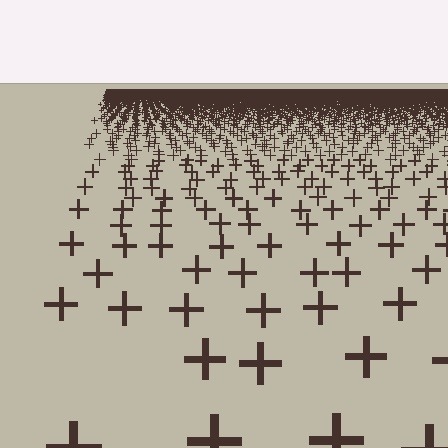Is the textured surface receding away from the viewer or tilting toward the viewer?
The surface is receding away from the viewer. Texture elements get smaller and denser toward the top.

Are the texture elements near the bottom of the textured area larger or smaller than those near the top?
Larger. Near the bottom, elements are closer to the viewer and appear at a bigger on-screen size.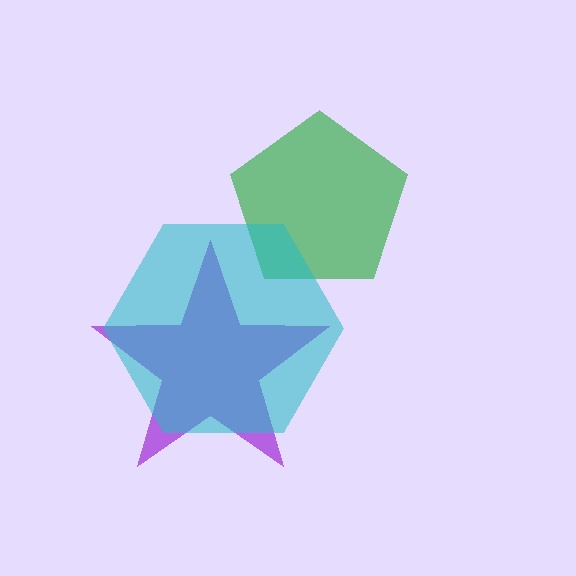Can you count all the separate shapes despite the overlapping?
Yes, there are 3 separate shapes.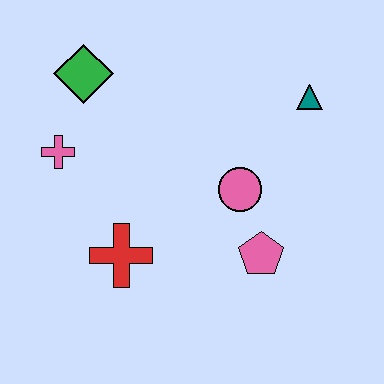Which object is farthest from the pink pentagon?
The green diamond is farthest from the pink pentagon.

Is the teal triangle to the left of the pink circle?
No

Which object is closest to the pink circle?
The pink pentagon is closest to the pink circle.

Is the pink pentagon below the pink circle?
Yes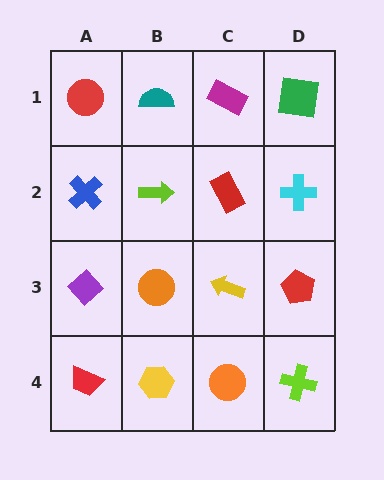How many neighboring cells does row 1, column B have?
3.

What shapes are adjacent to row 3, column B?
A lime arrow (row 2, column B), a yellow hexagon (row 4, column B), a purple diamond (row 3, column A), a yellow arrow (row 3, column C).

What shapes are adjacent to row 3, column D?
A cyan cross (row 2, column D), a lime cross (row 4, column D), a yellow arrow (row 3, column C).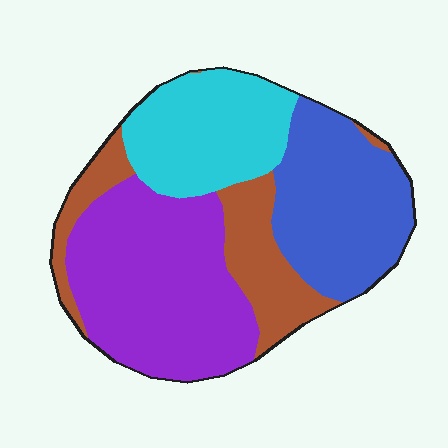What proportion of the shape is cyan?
Cyan takes up about one fifth (1/5) of the shape.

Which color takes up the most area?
Purple, at roughly 35%.